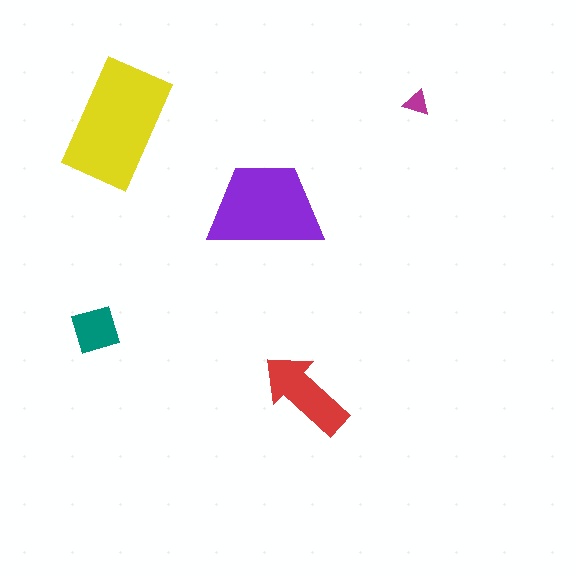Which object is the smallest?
The magenta triangle.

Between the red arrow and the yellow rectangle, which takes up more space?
The yellow rectangle.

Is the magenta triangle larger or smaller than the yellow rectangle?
Smaller.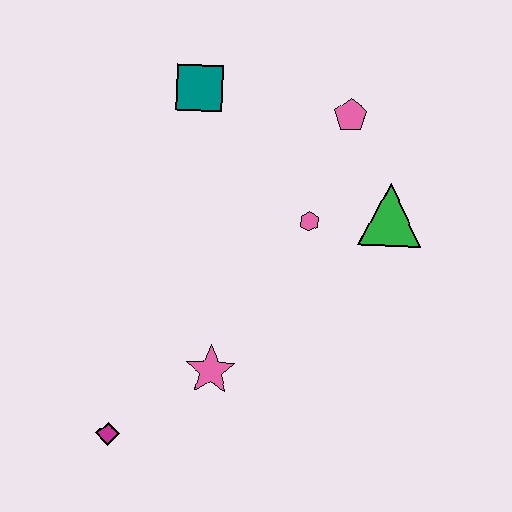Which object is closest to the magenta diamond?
The pink star is closest to the magenta diamond.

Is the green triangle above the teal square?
No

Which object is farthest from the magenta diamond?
The pink pentagon is farthest from the magenta diamond.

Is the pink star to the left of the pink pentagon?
Yes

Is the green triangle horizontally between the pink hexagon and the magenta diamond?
No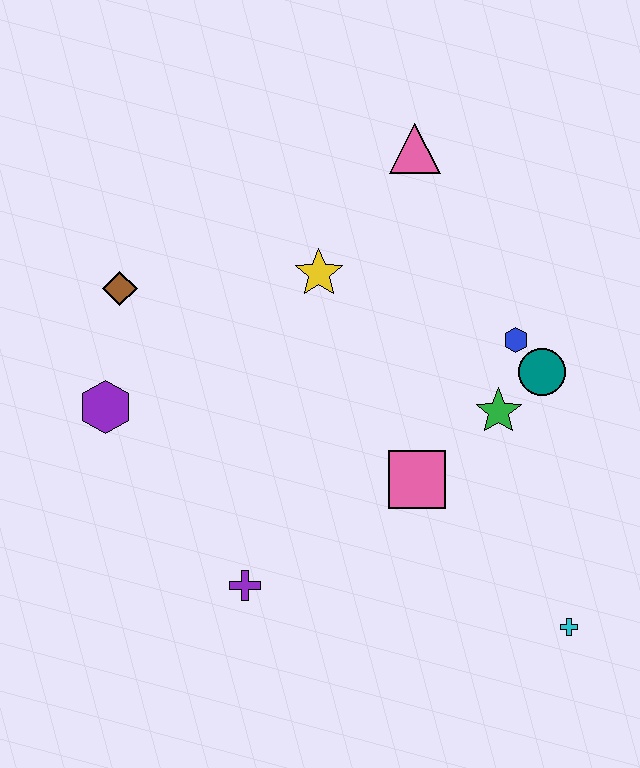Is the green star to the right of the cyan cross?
No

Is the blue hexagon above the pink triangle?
No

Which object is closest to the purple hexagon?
The brown diamond is closest to the purple hexagon.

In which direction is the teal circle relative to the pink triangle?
The teal circle is below the pink triangle.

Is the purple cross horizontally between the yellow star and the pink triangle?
No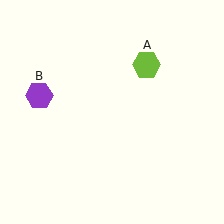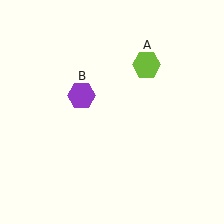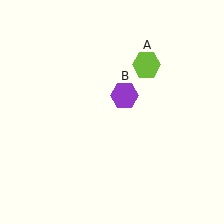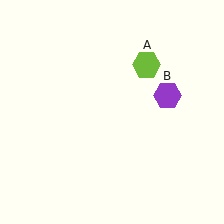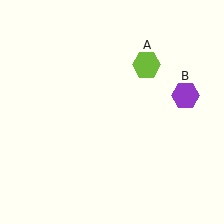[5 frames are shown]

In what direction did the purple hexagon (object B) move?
The purple hexagon (object B) moved right.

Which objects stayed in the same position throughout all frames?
Lime hexagon (object A) remained stationary.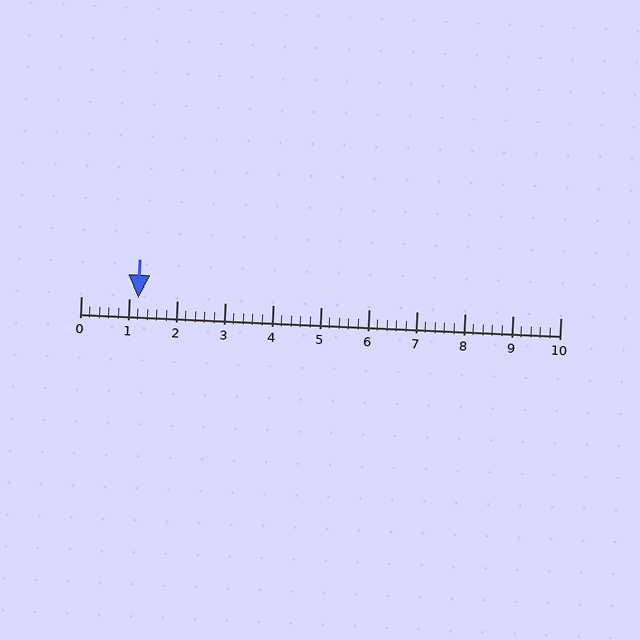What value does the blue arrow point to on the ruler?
The blue arrow points to approximately 1.2.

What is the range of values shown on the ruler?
The ruler shows values from 0 to 10.